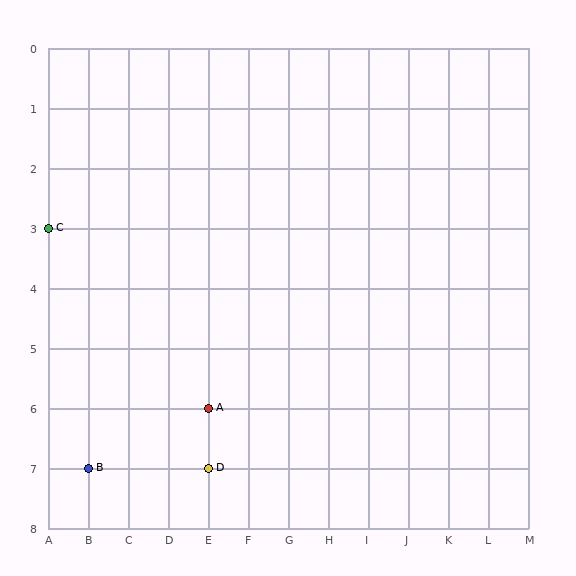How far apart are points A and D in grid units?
Points A and D are 1 row apart.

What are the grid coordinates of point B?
Point B is at grid coordinates (B, 7).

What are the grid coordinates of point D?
Point D is at grid coordinates (E, 7).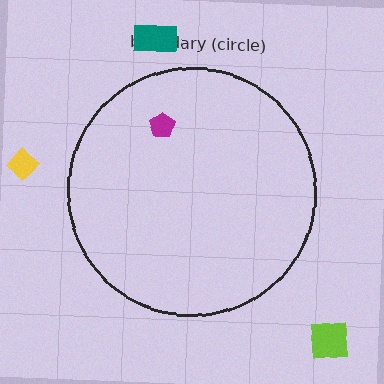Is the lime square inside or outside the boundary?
Outside.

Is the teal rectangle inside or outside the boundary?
Outside.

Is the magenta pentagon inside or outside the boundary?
Inside.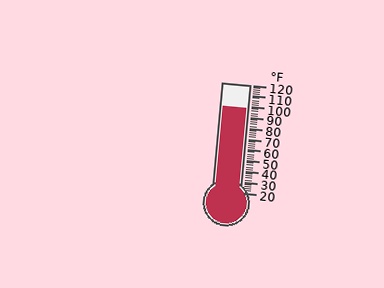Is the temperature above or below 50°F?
The temperature is above 50°F.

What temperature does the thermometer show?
The thermometer shows approximately 98°F.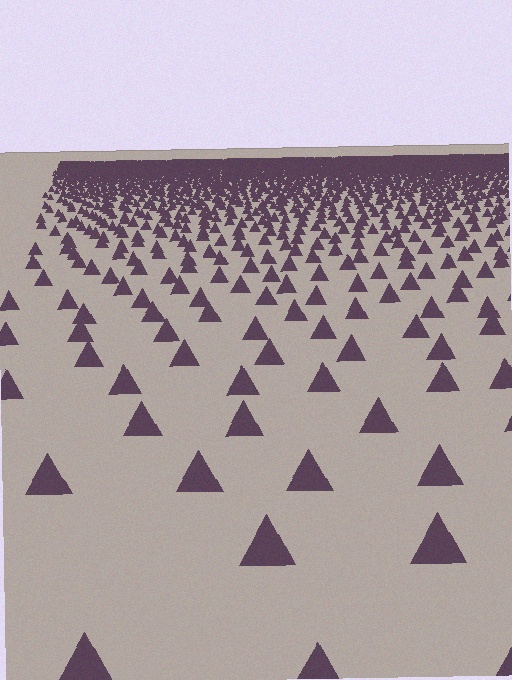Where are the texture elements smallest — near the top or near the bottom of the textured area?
Near the top.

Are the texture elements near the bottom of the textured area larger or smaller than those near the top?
Larger. Near the bottom, elements are closer to the viewer and appear at a bigger on-screen size.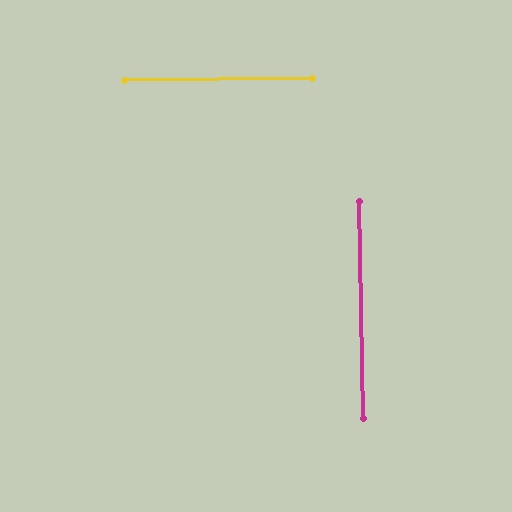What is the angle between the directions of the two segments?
Approximately 90 degrees.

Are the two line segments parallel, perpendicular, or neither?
Perpendicular — they meet at approximately 90°.